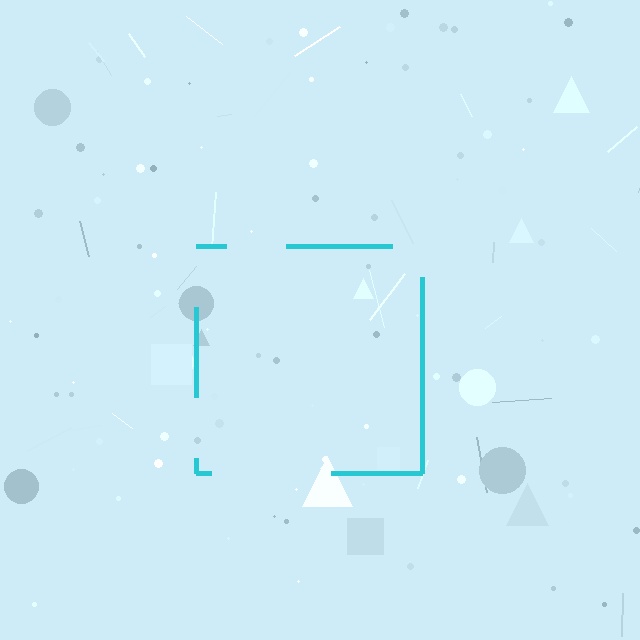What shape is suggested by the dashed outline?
The dashed outline suggests a square.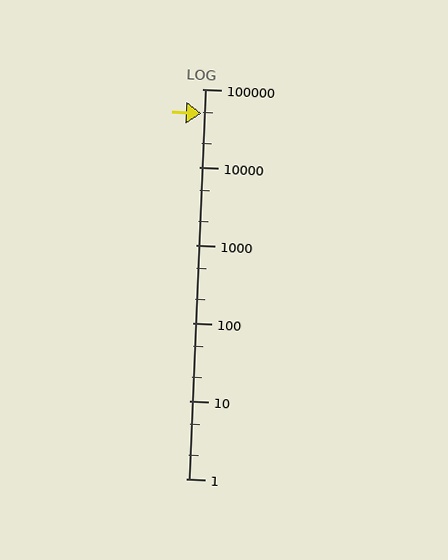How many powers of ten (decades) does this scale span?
The scale spans 5 decades, from 1 to 100000.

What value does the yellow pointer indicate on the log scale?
The pointer indicates approximately 48000.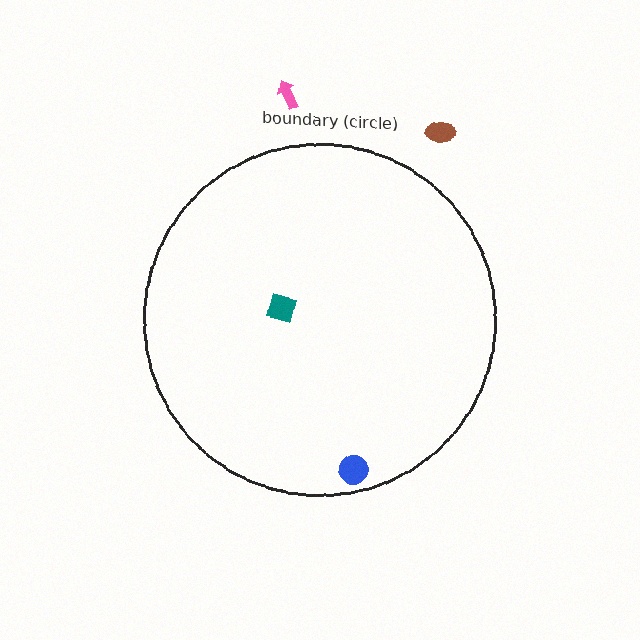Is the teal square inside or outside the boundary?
Inside.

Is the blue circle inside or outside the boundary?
Inside.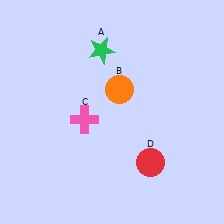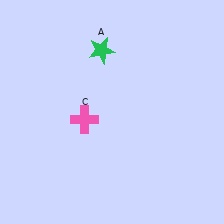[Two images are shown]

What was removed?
The red circle (D), the orange circle (B) were removed in Image 2.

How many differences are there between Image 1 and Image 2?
There are 2 differences between the two images.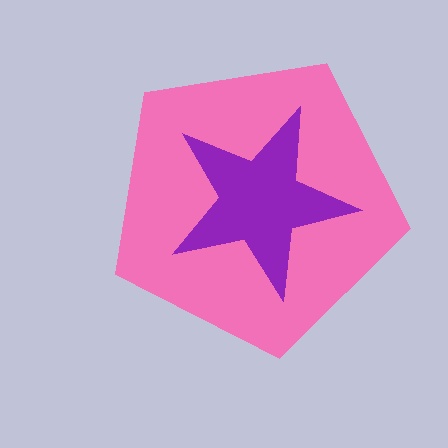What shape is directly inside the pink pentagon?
The purple star.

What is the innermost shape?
The purple star.